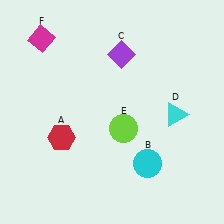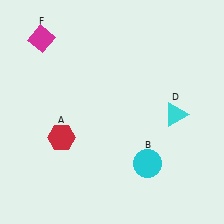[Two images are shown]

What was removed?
The lime circle (E), the purple diamond (C) were removed in Image 2.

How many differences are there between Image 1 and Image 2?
There are 2 differences between the two images.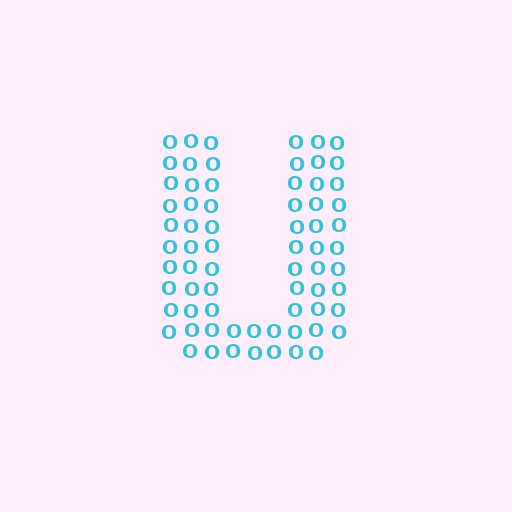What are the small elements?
The small elements are letter O's.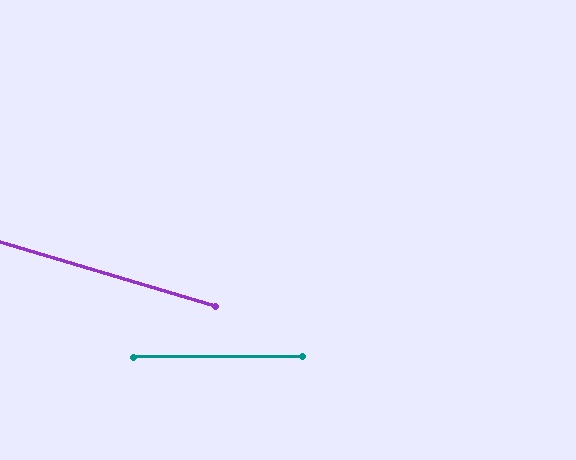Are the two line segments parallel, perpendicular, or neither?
Neither parallel nor perpendicular — they differ by about 17°.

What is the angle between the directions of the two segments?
Approximately 17 degrees.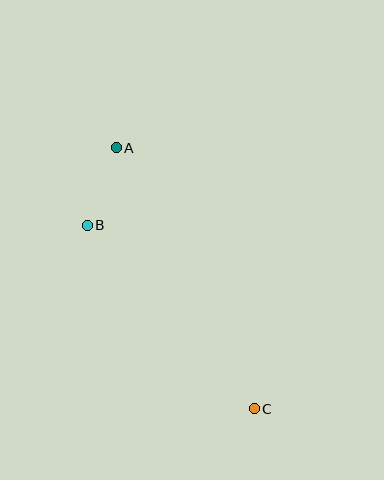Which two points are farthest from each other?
Points A and C are farthest from each other.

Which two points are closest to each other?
Points A and B are closest to each other.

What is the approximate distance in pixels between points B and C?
The distance between B and C is approximately 248 pixels.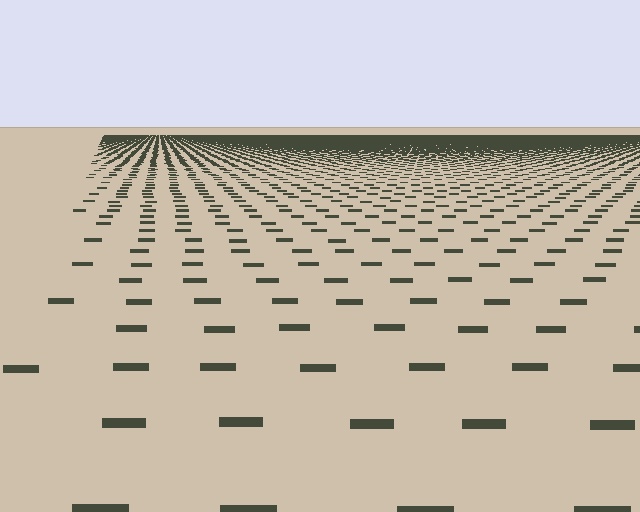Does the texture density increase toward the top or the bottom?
Density increases toward the top.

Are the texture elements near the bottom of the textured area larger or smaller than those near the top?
Larger. Near the bottom, elements are closer to the viewer and appear at a bigger on-screen size.